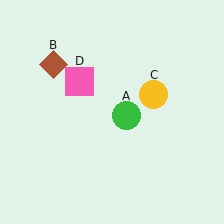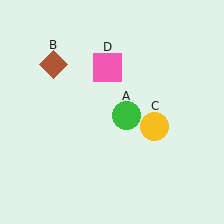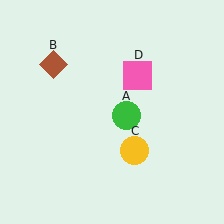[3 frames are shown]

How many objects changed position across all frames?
2 objects changed position: yellow circle (object C), pink square (object D).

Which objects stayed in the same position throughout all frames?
Green circle (object A) and brown diamond (object B) remained stationary.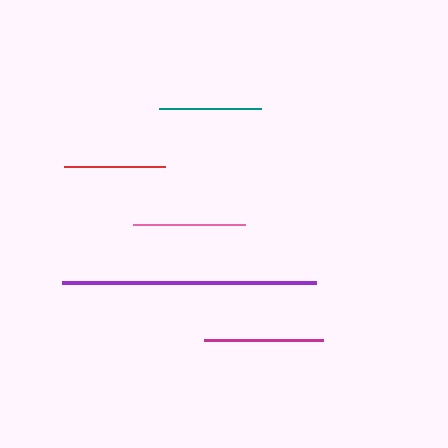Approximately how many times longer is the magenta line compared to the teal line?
The magenta line is approximately 1.2 times the length of the teal line.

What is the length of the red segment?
The red segment is approximately 101 pixels long.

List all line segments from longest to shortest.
From longest to shortest: purple, magenta, pink, teal, red.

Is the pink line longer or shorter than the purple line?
The purple line is longer than the pink line.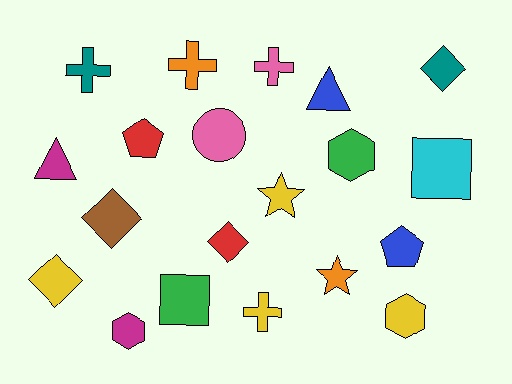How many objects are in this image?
There are 20 objects.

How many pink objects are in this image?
There are 2 pink objects.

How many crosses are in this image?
There are 4 crosses.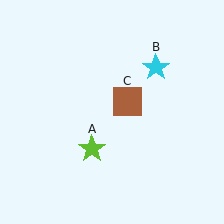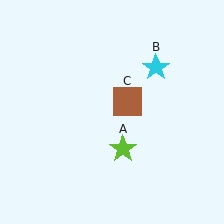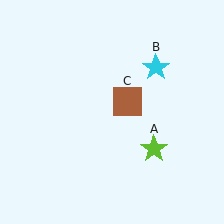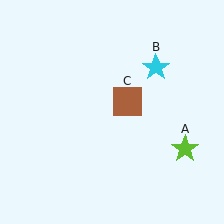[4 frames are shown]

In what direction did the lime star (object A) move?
The lime star (object A) moved right.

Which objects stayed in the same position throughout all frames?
Cyan star (object B) and brown square (object C) remained stationary.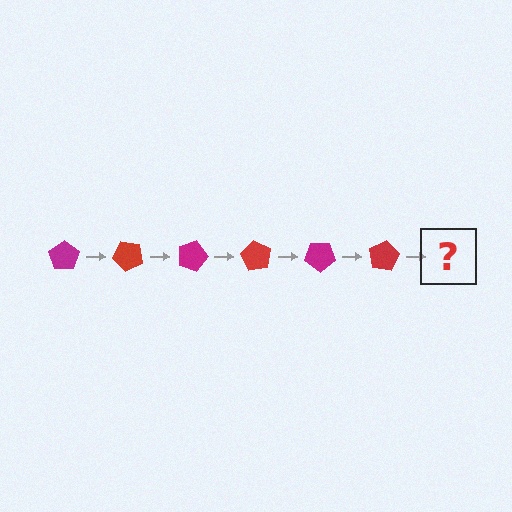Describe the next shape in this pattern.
It should be a magenta pentagon, rotated 270 degrees from the start.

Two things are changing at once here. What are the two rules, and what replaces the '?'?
The two rules are that it rotates 45 degrees each step and the color cycles through magenta and red. The '?' should be a magenta pentagon, rotated 270 degrees from the start.